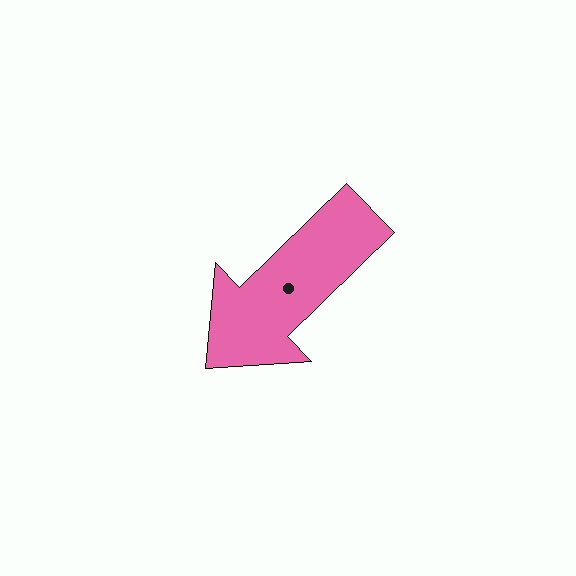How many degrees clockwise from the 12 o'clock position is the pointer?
Approximately 226 degrees.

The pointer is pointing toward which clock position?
Roughly 8 o'clock.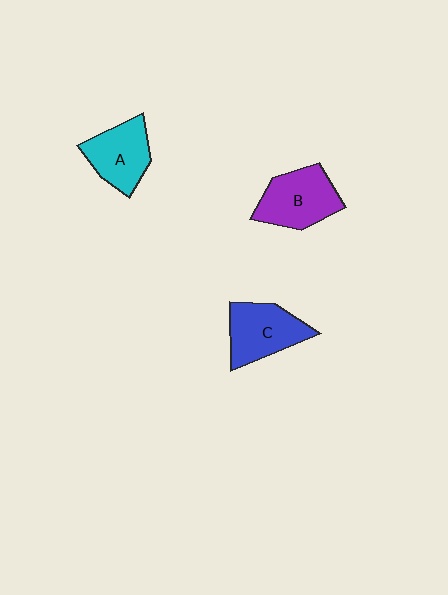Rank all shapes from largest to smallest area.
From largest to smallest: B (purple), C (blue), A (cyan).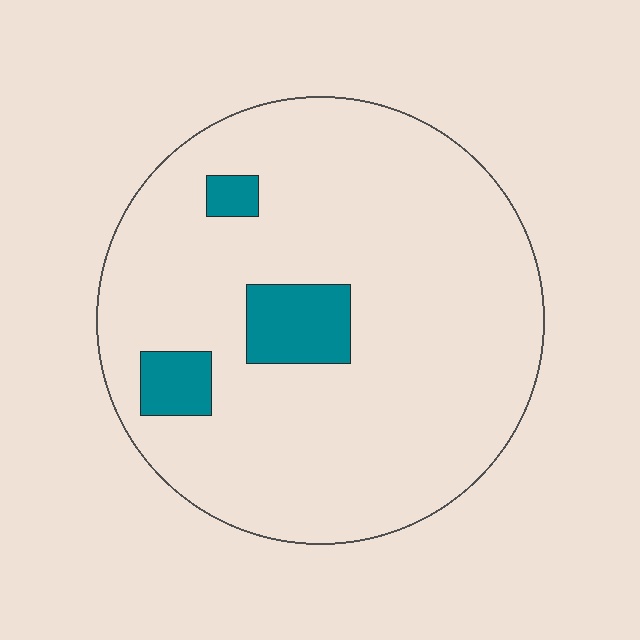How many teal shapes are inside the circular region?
3.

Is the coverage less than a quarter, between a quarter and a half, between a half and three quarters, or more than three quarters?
Less than a quarter.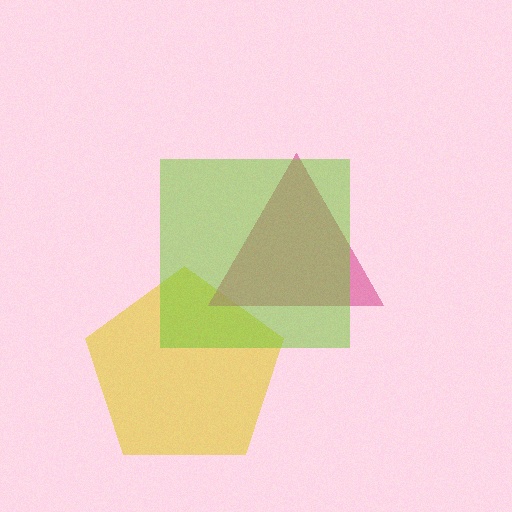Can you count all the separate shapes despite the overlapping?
Yes, there are 3 separate shapes.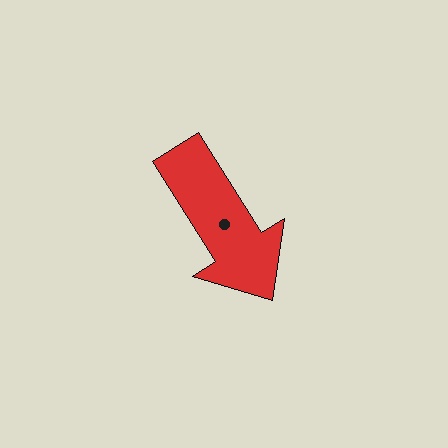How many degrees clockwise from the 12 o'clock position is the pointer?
Approximately 148 degrees.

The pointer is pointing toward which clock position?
Roughly 5 o'clock.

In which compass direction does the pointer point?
Southeast.